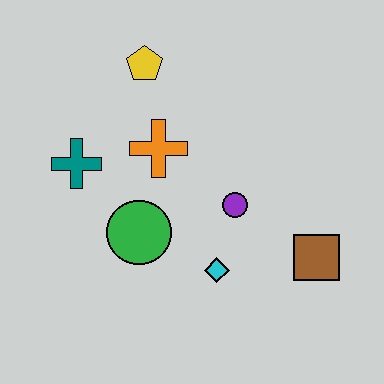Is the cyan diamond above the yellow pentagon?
No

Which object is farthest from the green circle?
The brown square is farthest from the green circle.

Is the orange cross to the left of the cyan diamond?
Yes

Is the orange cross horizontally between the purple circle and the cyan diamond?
No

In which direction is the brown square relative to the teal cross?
The brown square is to the right of the teal cross.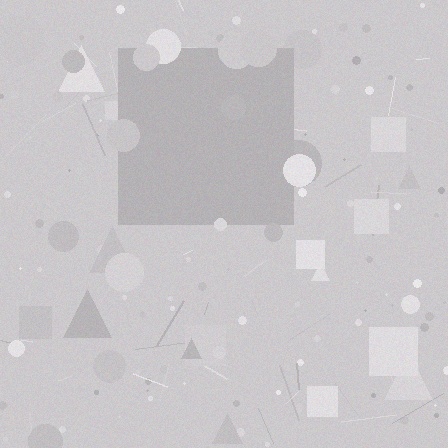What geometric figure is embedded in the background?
A square is embedded in the background.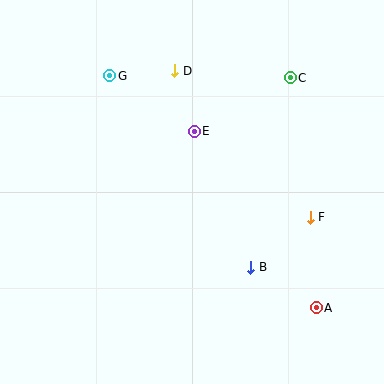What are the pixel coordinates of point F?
Point F is at (310, 217).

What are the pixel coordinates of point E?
Point E is at (194, 132).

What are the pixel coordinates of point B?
Point B is at (251, 267).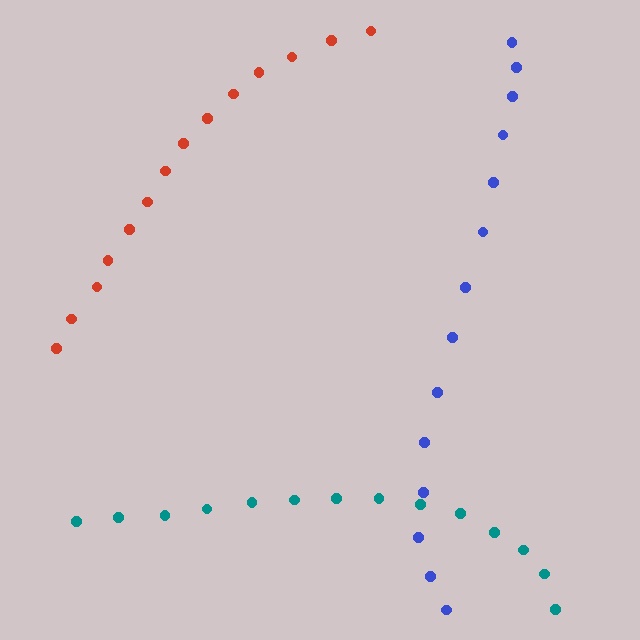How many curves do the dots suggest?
There are 3 distinct paths.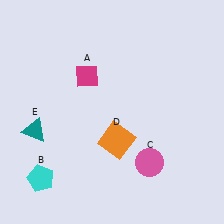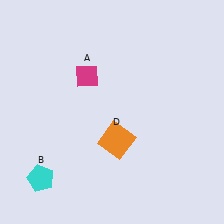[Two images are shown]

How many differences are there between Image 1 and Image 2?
There are 2 differences between the two images.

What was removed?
The teal triangle (E), the pink circle (C) were removed in Image 2.